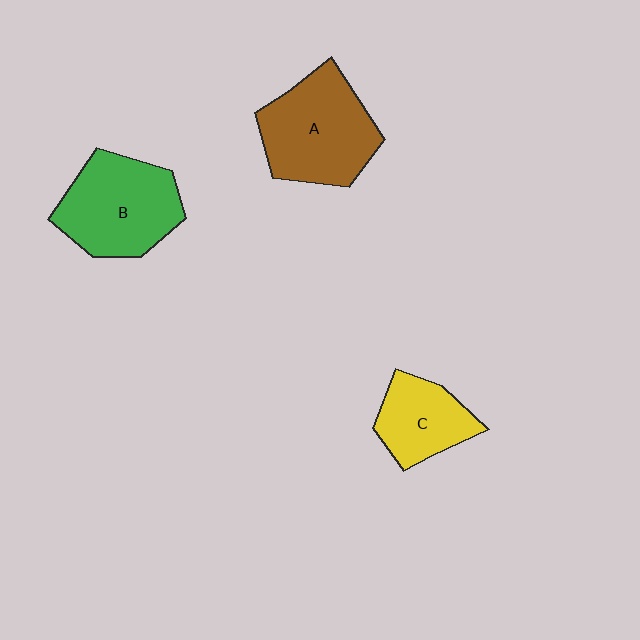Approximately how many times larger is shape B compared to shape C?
Approximately 1.6 times.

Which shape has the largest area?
Shape A (brown).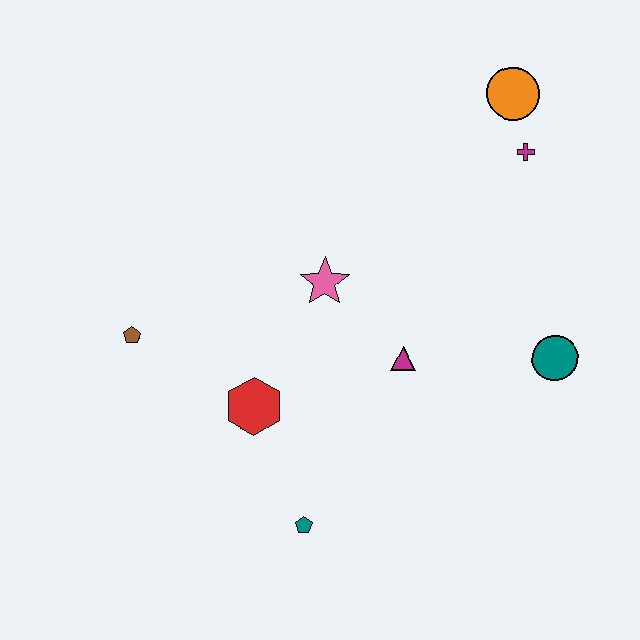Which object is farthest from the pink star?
The orange circle is farthest from the pink star.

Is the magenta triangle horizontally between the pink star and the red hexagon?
No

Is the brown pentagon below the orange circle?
Yes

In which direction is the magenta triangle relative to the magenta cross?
The magenta triangle is below the magenta cross.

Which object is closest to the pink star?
The magenta triangle is closest to the pink star.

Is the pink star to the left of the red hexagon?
No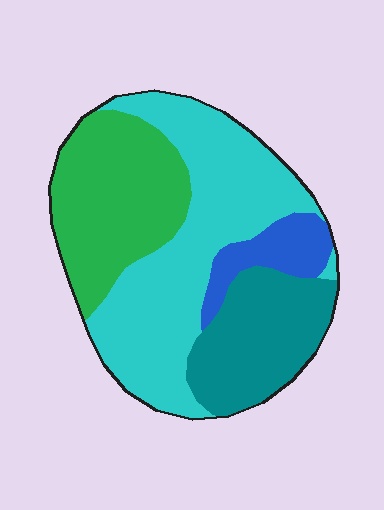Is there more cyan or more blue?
Cyan.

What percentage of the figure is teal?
Teal takes up about one fifth (1/5) of the figure.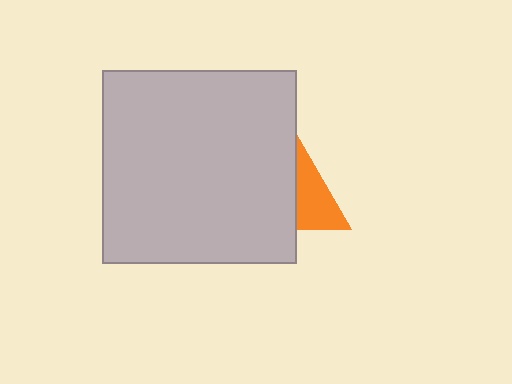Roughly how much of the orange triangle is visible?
A small part of it is visible (roughly 42%).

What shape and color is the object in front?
The object in front is a light gray square.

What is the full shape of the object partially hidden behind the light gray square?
The partially hidden object is an orange triangle.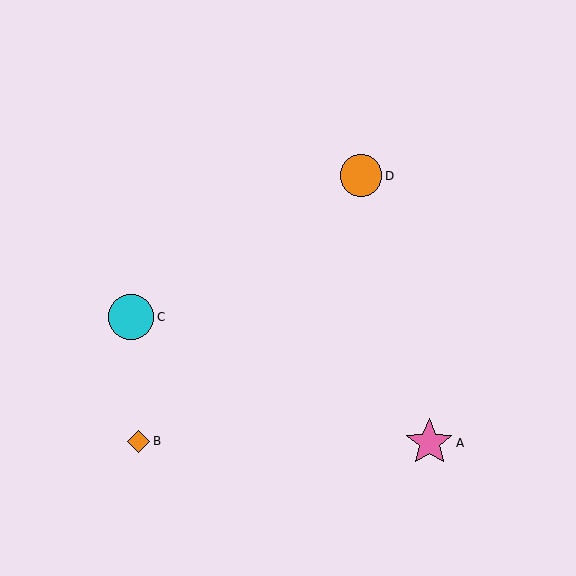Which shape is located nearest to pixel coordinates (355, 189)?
The orange circle (labeled D) at (361, 176) is nearest to that location.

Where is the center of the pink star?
The center of the pink star is at (429, 443).